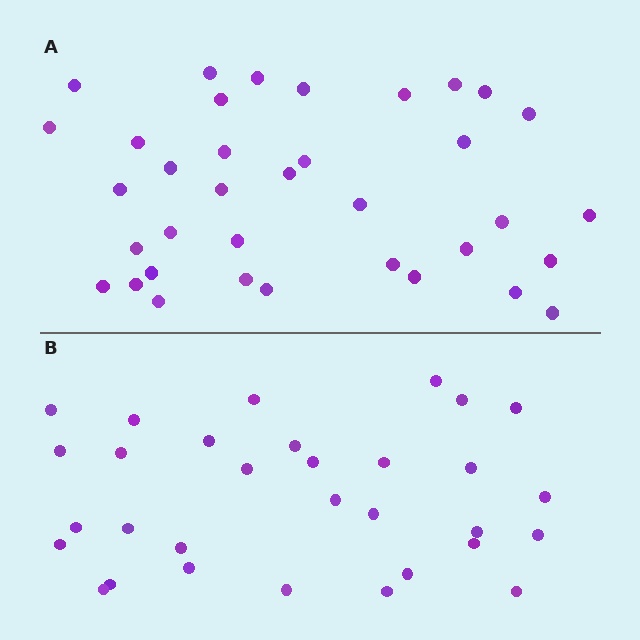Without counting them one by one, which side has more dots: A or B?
Region A (the top region) has more dots.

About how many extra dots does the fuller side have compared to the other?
Region A has about 5 more dots than region B.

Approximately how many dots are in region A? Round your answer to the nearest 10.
About 40 dots. (The exact count is 36, which rounds to 40.)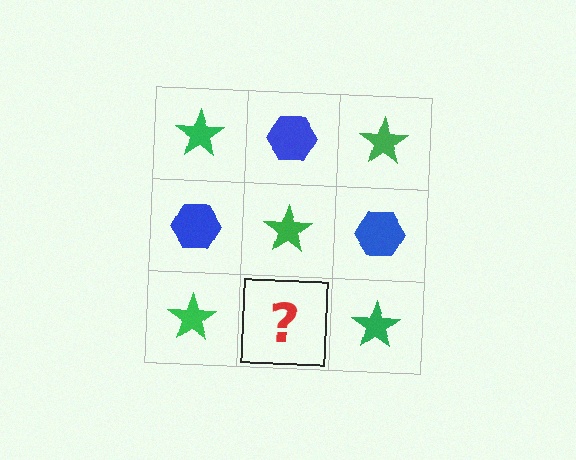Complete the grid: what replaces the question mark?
The question mark should be replaced with a blue hexagon.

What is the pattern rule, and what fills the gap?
The rule is that it alternates green star and blue hexagon in a checkerboard pattern. The gap should be filled with a blue hexagon.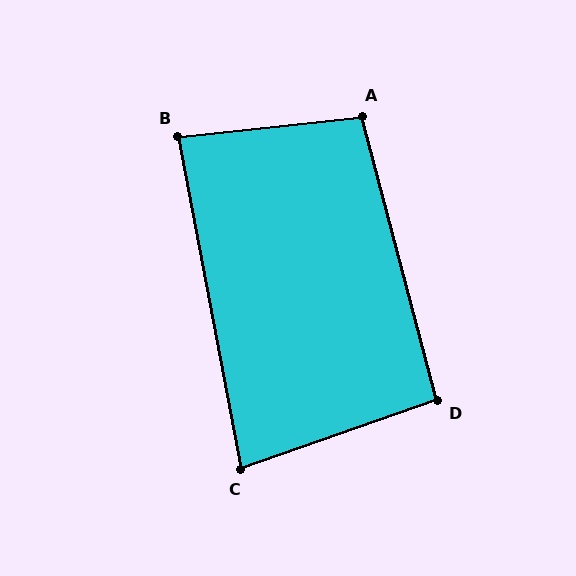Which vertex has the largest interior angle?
A, at approximately 98 degrees.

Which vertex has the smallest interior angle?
C, at approximately 82 degrees.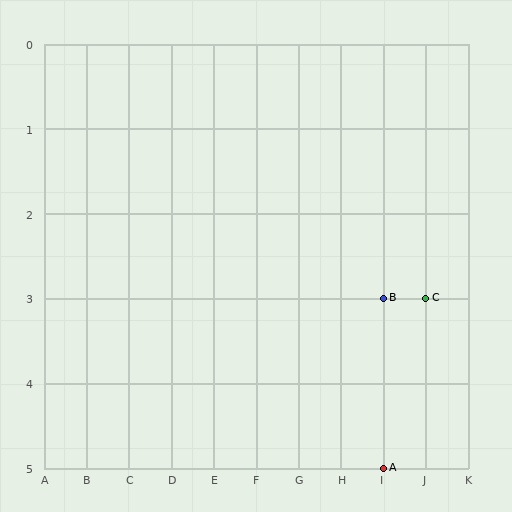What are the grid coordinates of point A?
Point A is at grid coordinates (I, 5).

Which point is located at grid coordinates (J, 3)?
Point C is at (J, 3).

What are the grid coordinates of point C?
Point C is at grid coordinates (J, 3).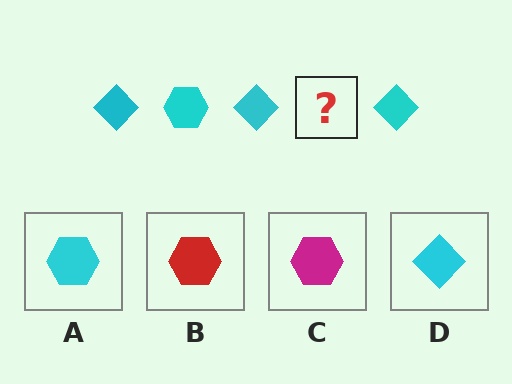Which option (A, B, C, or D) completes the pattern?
A.